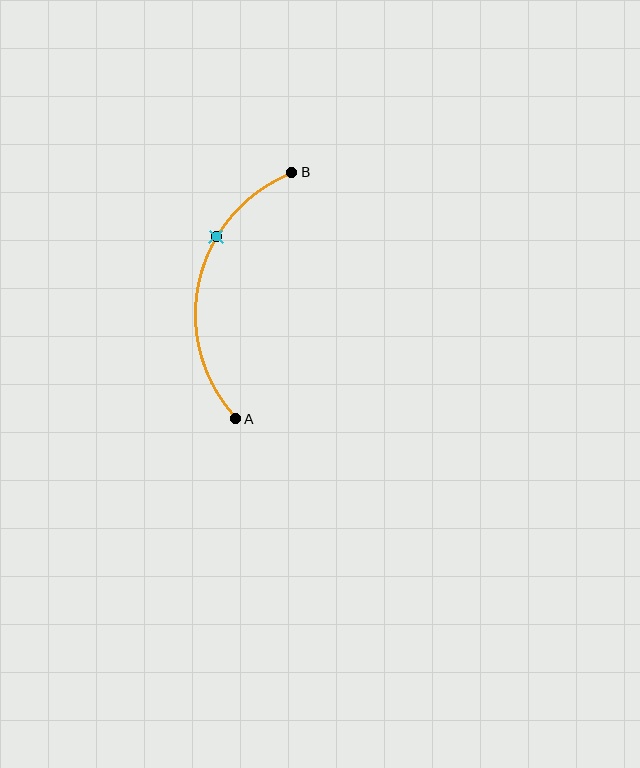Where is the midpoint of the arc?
The arc midpoint is the point on the curve farthest from the straight line joining A and B. It sits to the left of that line.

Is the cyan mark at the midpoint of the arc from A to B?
No. The cyan mark lies on the arc but is closer to endpoint B. The arc midpoint would be at the point on the curve equidistant along the arc from both A and B.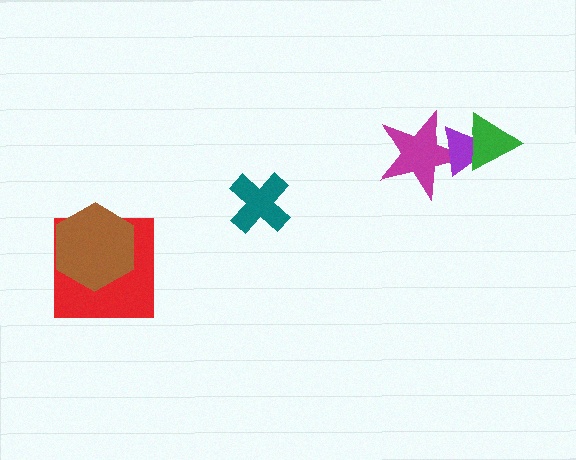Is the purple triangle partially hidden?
Yes, it is partially covered by another shape.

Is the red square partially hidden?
Yes, it is partially covered by another shape.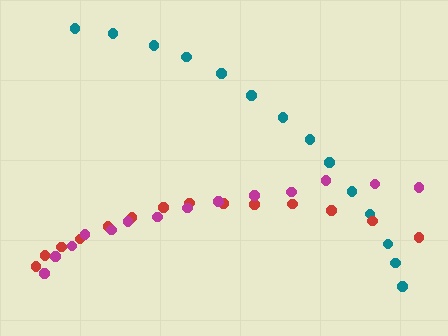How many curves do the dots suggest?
There are 3 distinct paths.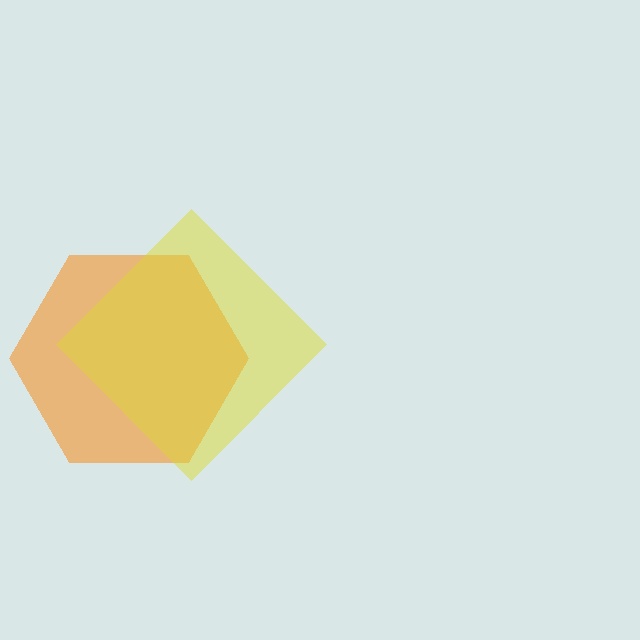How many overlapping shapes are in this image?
There are 2 overlapping shapes in the image.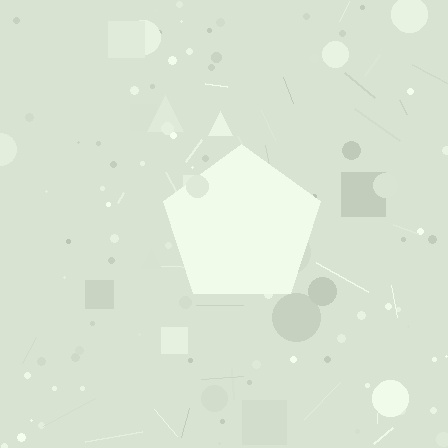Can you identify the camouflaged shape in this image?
The camouflaged shape is a pentagon.